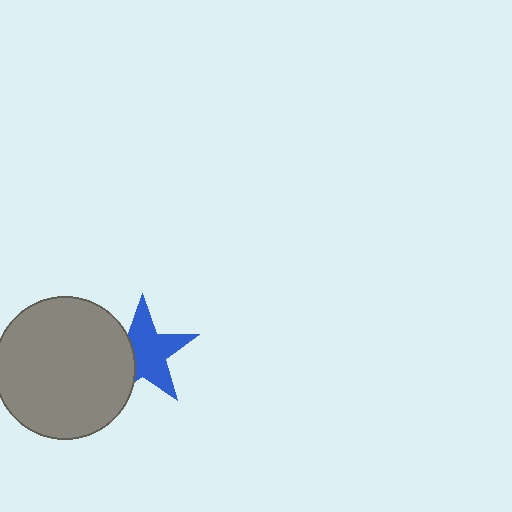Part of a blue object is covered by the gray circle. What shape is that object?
It is a star.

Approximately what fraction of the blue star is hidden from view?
Roughly 33% of the blue star is hidden behind the gray circle.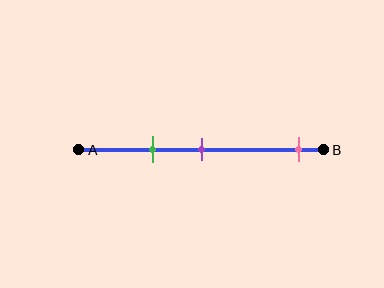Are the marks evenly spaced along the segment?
No, the marks are not evenly spaced.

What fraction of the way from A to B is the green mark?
The green mark is approximately 30% (0.3) of the way from A to B.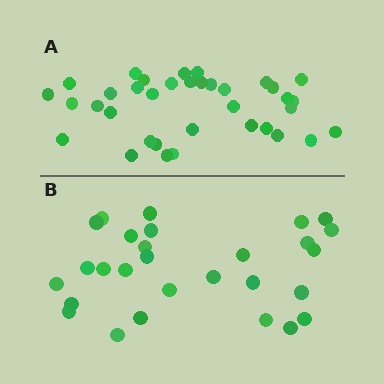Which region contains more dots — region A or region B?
Region A (the top region) has more dots.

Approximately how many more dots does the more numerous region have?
Region A has roughly 8 or so more dots than region B.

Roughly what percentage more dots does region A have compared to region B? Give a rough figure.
About 30% more.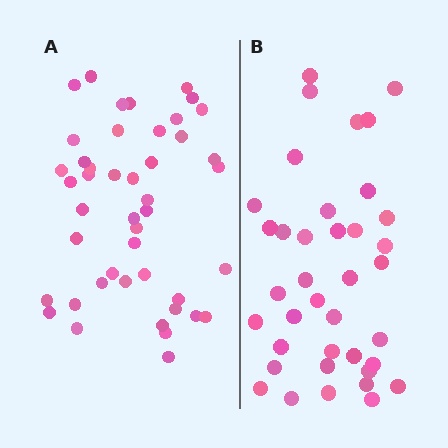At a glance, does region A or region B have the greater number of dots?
Region A (the left region) has more dots.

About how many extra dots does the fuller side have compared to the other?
Region A has roughly 8 or so more dots than region B.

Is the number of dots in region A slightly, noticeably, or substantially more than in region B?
Region A has only slightly more — the two regions are fairly close. The ratio is roughly 1.2 to 1.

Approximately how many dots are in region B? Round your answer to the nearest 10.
About 40 dots. (The exact count is 38, which rounds to 40.)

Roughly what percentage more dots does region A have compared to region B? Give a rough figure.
About 20% more.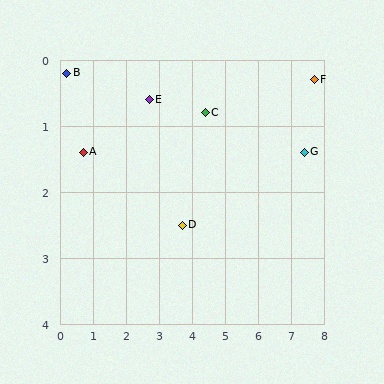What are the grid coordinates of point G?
Point G is at approximately (7.4, 1.4).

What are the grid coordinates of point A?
Point A is at approximately (0.7, 1.4).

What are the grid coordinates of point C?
Point C is at approximately (4.4, 0.8).